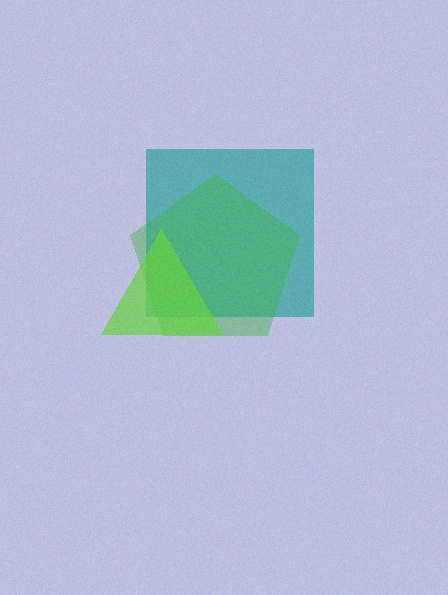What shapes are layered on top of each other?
The layered shapes are: a teal square, a green pentagon, a lime triangle.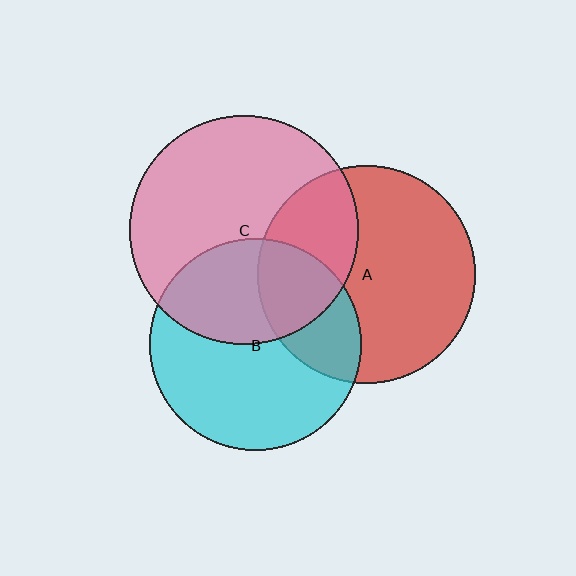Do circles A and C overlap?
Yes.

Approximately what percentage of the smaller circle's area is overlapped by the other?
Approximately 30%.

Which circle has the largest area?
Circle C (pink).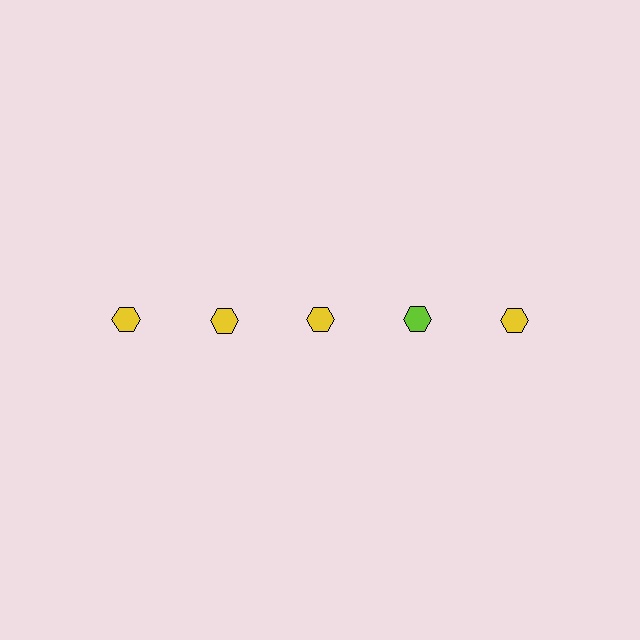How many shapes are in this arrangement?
There are 5 shapes arranged in a grid pattern.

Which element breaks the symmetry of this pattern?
The lime hexagon in the top row, second from right column breaks the symmetry. All other shapes are yellow hexagons.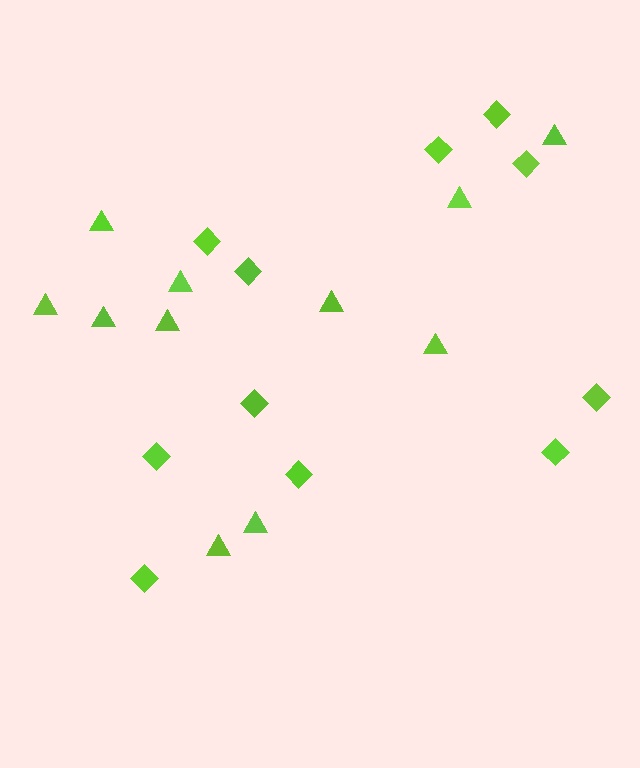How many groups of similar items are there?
There are 2 groups: one group of diamonds (11) and one group of triangles (11).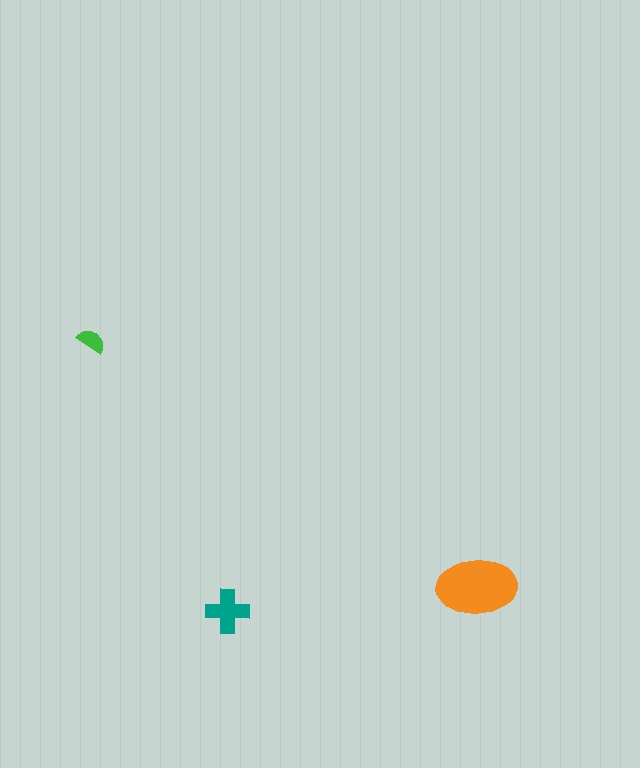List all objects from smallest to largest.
The green semicircle, the teal cross, the orange ellipse.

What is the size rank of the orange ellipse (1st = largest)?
1st.